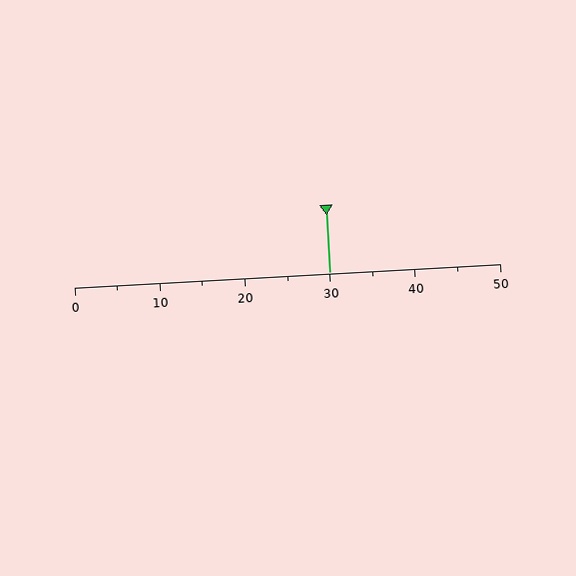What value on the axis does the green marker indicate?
The marker indicates approximately 30.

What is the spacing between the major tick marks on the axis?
The major ticks are spaced 10 apart.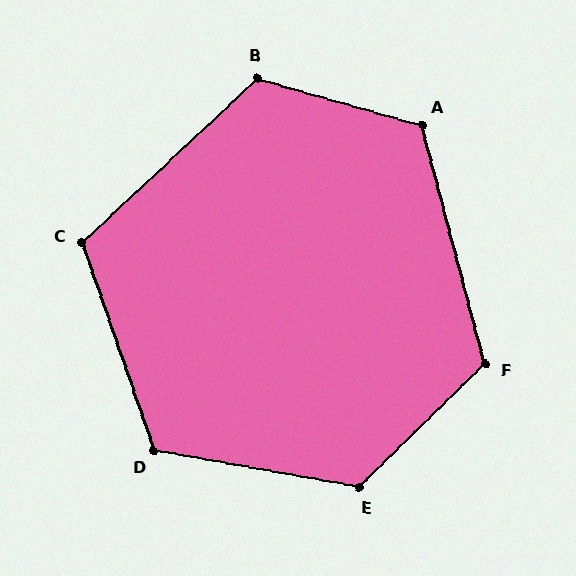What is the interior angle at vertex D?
Approximately 119 degrees (obtuse).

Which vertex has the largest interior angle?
E, at approximately 126 degrees.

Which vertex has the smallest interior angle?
C, at approximately 114 degrees.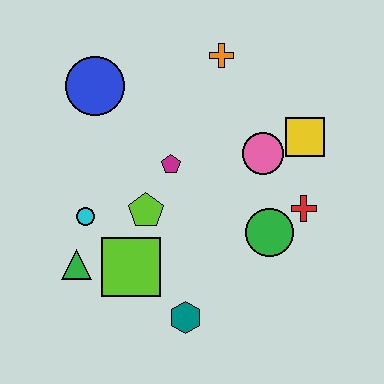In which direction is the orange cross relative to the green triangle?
The orange cross is above the green triangle.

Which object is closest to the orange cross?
The pink circle is closest to the orange cross.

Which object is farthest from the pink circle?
The green triangle is farthest from the pink circle.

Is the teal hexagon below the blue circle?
Yes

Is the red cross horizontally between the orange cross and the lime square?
No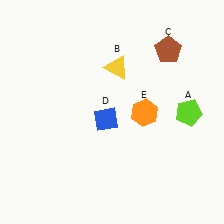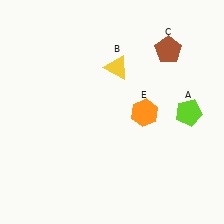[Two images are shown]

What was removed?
The blue diamond (D) was removed in Image 2.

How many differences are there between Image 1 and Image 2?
There is 1 difference between the two images.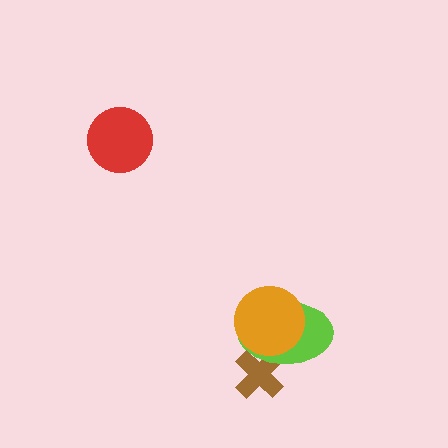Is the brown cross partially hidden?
Yes, it is partially covered by another shape.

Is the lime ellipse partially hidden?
Yes, it is partially covered by another shape.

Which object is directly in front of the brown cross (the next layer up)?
The lime ellipse is directly in front of the brown cross.